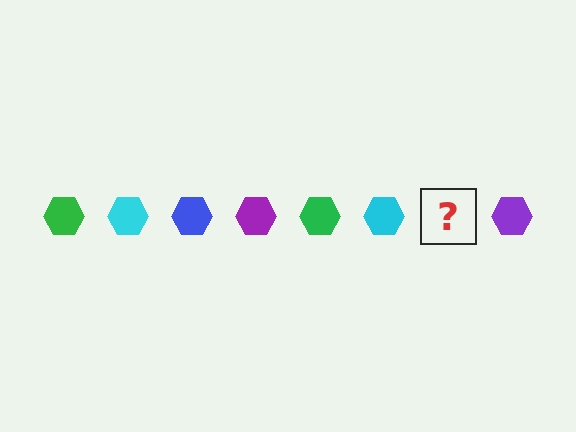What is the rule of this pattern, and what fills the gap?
The rule is that the pattern cycles through green, cyan, blue, purple hexagons. The gap should be filled with a blue hexagon.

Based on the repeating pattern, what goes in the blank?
The blank should be a blue hexagon.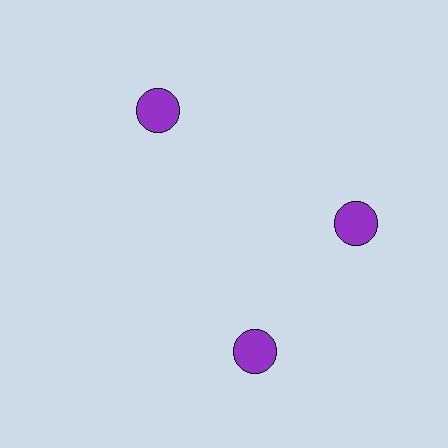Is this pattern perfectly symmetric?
No. The 3 purple circles are arranged in a ring, but one element near the 7 o'clock position is rotated out of alignment along the ring, breaking the 3-fold rotational symmetry.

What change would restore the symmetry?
The symmetry would be restored by rotating it back into even spacing with its neighbors so that all 3 circles sit at equal angles and equal distance from the center.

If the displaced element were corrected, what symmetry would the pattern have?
It would have 3-fold rotational symmetry — the pattern would map onto itself every 120 degrees.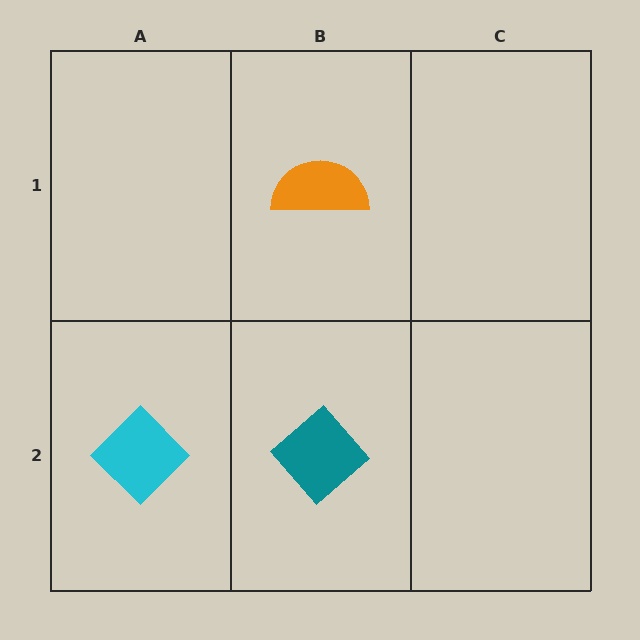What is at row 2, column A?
A cyan diamond.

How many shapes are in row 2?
2 shapes.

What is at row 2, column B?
A teal diamond.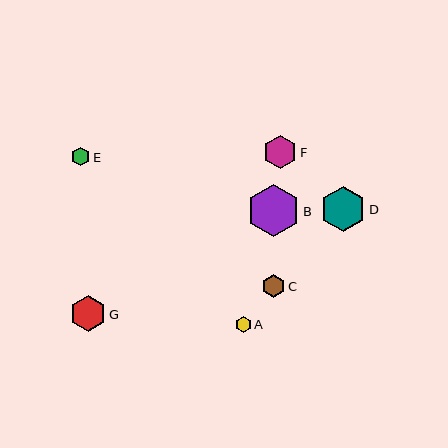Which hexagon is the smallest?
Hexagon A is the smallest with a size of approximately 16 pixels.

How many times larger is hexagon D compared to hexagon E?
Hexagon D is approximately 2.4 times the size of hexagon E.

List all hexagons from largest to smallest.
From largest to smallest: B, D, G, F, C, E, A.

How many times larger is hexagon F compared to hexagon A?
Hexagon F is approximately 2.1 times the size of hexagon A.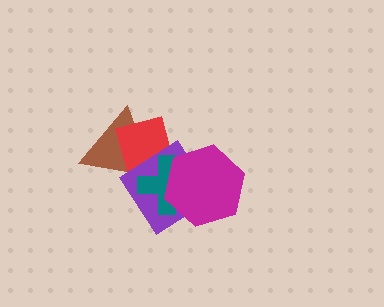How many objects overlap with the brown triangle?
3 objects overlap with the brown triangle.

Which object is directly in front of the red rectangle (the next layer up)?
The purple diamond is directly in front of the red rectangle.